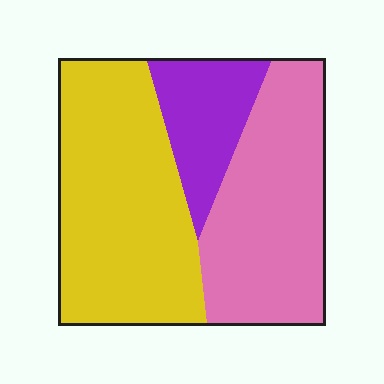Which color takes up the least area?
Purple, at roughly 15%.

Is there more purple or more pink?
Pink.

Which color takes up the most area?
Yellow, at roughly 45%.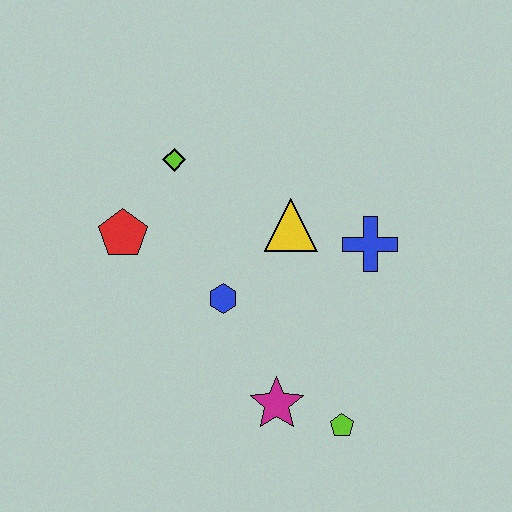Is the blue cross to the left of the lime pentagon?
No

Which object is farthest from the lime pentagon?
The lime diamond is farthest from the lime pentagon.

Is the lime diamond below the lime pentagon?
No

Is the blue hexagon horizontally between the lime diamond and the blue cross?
Yes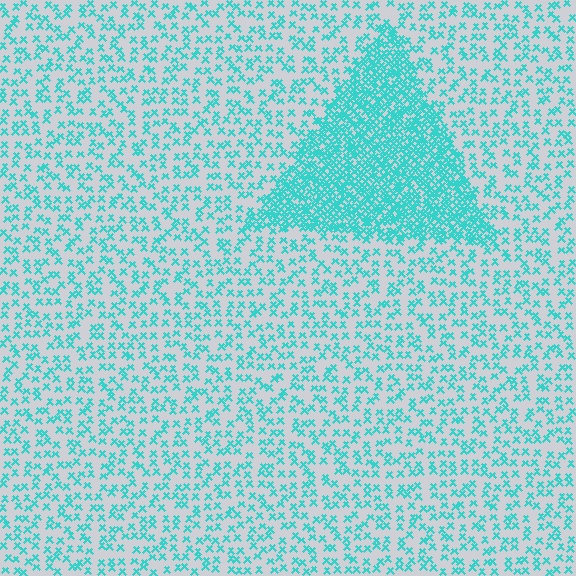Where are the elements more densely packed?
The elements are more densely packed inside the triangle boundary.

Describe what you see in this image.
The image contains small cyan elements arranged at two different densities. A triangle-shaped region is visible where the elements are more densely packed than the surrounding area.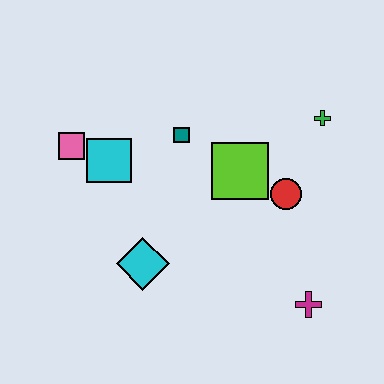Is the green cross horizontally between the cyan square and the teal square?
No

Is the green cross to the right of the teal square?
Yes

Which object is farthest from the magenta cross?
The pink square is farthest from the magenta cross.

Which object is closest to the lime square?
The red circle is closest to the lime square.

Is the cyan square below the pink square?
Yes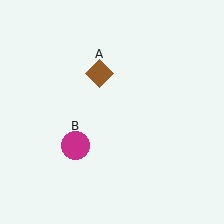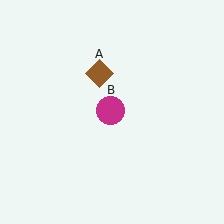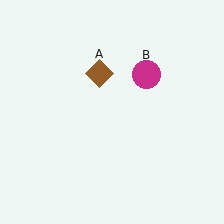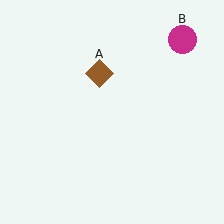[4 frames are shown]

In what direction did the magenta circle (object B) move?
The magenta circle (object B) moved up and to the right.